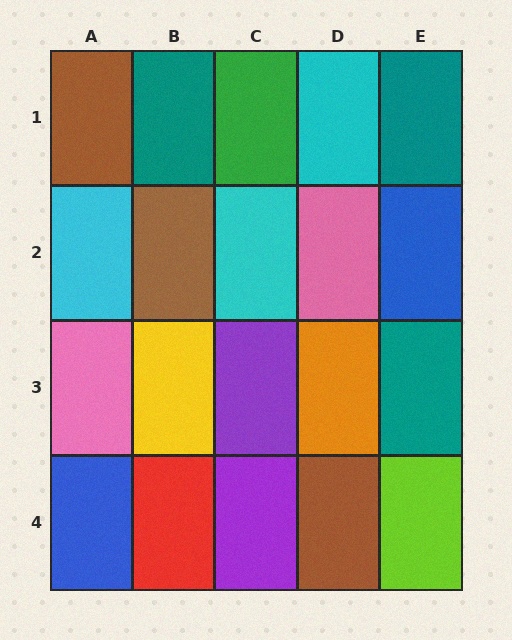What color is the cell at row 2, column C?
Cyan.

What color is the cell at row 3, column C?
Purple.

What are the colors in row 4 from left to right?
Blue, red, purple, brown, lime.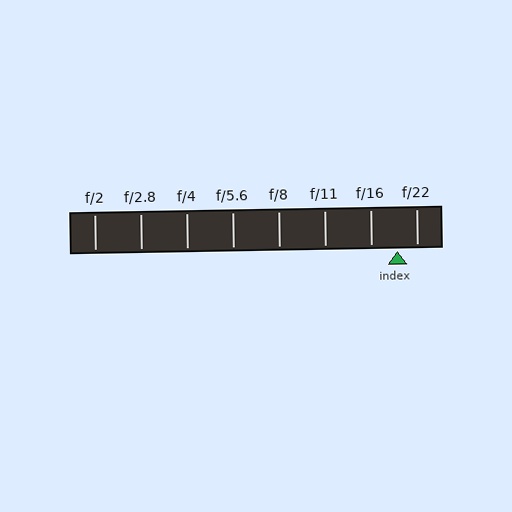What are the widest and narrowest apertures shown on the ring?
The widest aperture shown is f/2 and the narrowest is f/22.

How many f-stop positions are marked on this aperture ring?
There are 8 f-stop positions marked.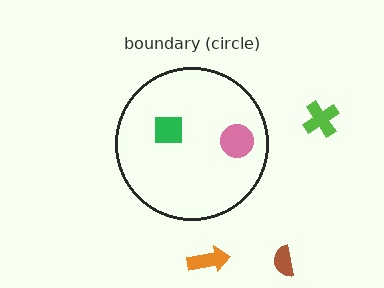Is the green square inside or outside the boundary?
Inside.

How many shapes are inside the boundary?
2 inside, 3 outside.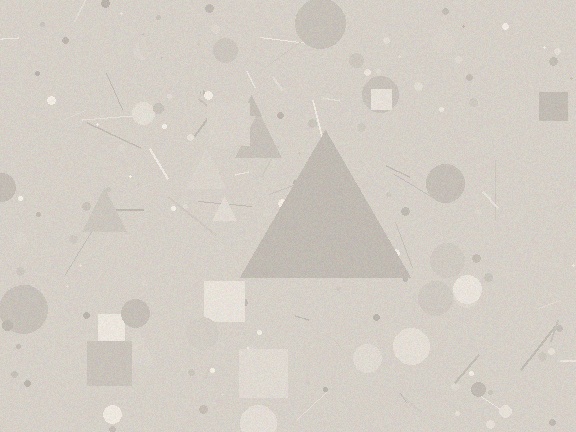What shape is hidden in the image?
A triangle is hidden in the image.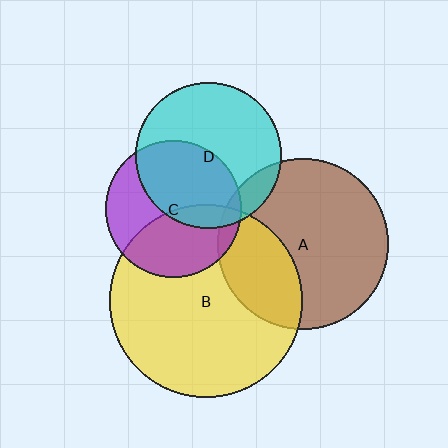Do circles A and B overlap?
Yes.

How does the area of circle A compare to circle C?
Approximately 1.6 times.